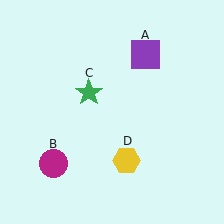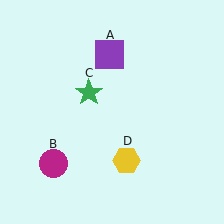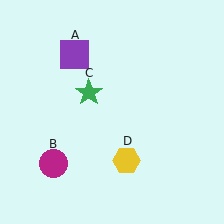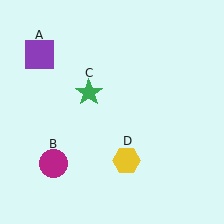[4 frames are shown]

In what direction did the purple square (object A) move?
The purple square (object A) moved left.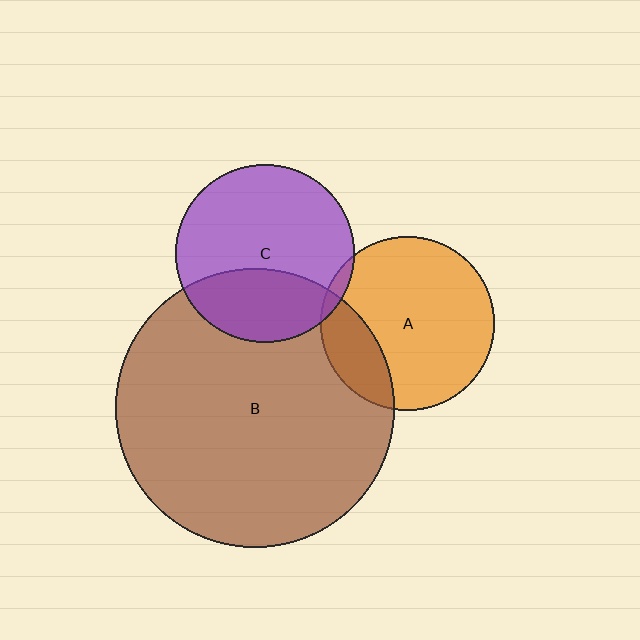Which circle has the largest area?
Circle B (brown).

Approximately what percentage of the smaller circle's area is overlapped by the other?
Approximately 35%.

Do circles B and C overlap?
Yes.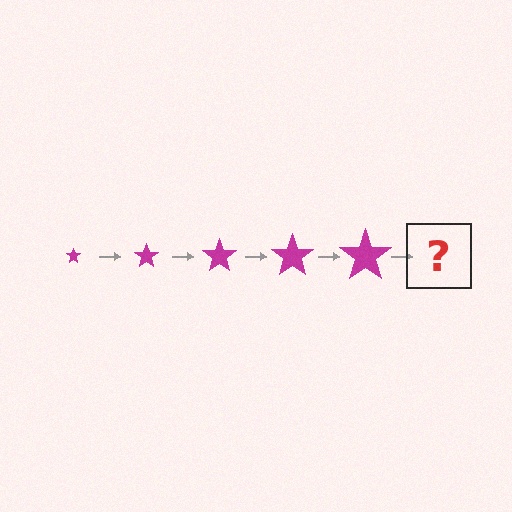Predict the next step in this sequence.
The next step is a magenta star, larger than the previous one.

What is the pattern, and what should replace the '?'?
The pattern is that the star gets progressively larger each step. The '?' should be a magenta star, larger than the previous one.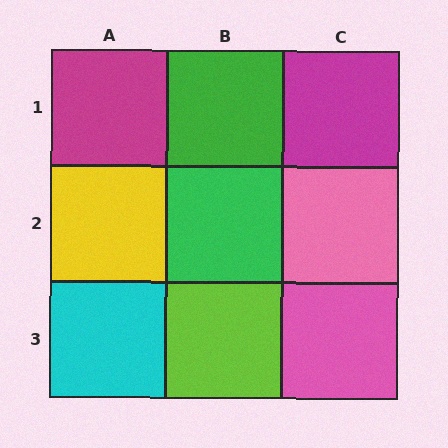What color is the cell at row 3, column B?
Lime.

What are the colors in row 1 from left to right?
Magenta, green, magenta.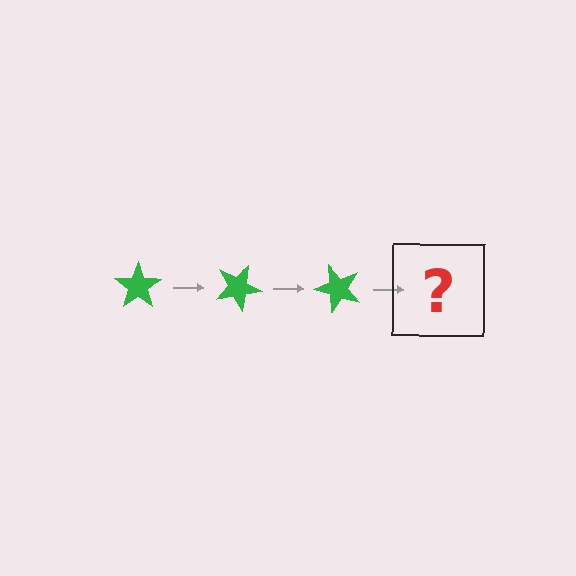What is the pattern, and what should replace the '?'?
The pattern is that the star rotates 25 degrees each step. The '?' should be a green star rotated 75 degrees.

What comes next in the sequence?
The next element should be a green star rotated 75 degrees.